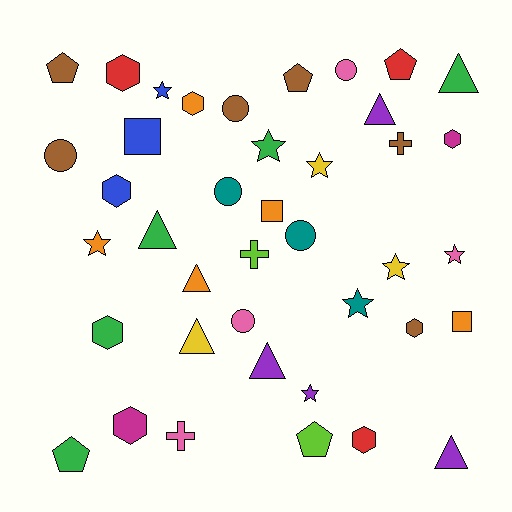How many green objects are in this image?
There are 5 green objects.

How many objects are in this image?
There are 40 objects.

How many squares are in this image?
There are 3 squares.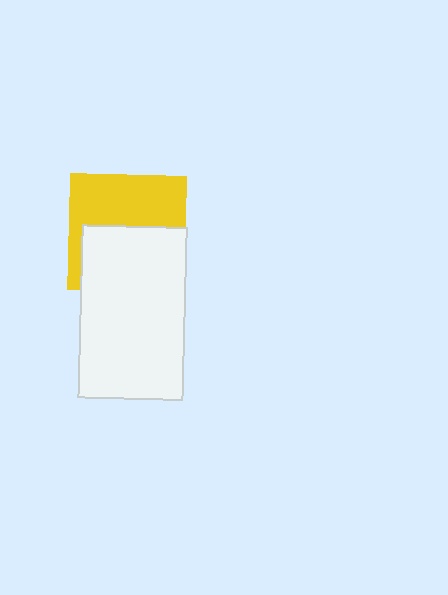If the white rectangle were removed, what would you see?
You would see the complete yellow square.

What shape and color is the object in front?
The object in front is a white rectangle.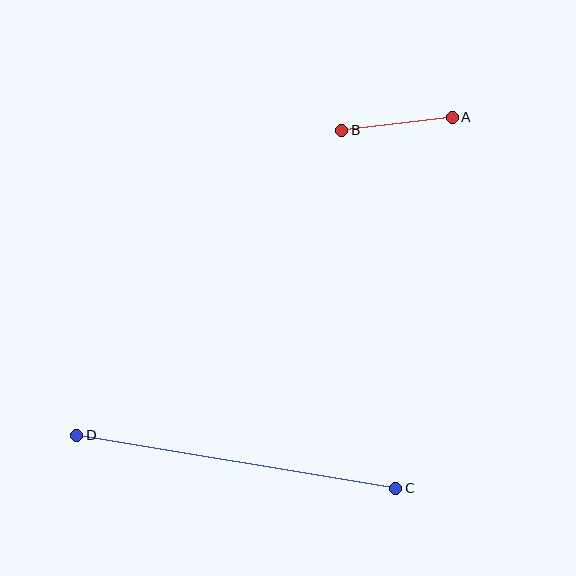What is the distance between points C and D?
The distance is approximately 323 pixels.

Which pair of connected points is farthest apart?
Points C and D are farthest apart.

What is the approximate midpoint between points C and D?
The midpoint is at approximately (236, 462) pixels.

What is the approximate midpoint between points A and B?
The midpoint is at approximately (397, 124) pixels.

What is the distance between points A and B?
The distance is approximately 111 pixels.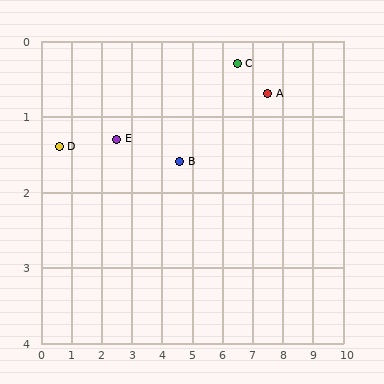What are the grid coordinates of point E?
Point E is at approximately (2.5, 1.3).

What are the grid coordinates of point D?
Point D is at approximately (0.6, 1.4).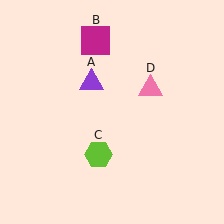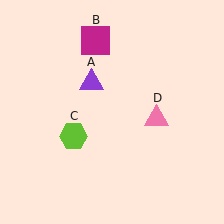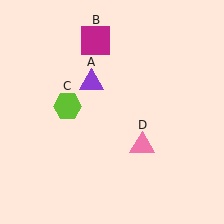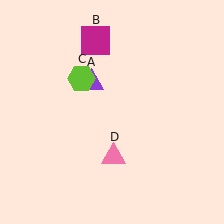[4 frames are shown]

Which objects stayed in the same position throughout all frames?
Purple triangle (object A) and magenta square (object B) remained stationary.